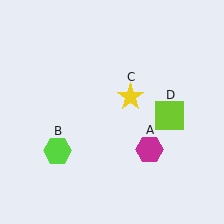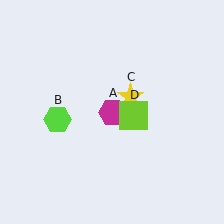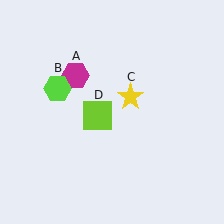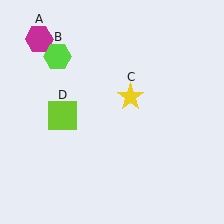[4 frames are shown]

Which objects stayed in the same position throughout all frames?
Yellow star (object C) remained stationary.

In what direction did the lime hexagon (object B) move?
The lime hexagon (object B) moved up.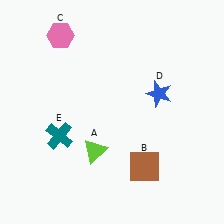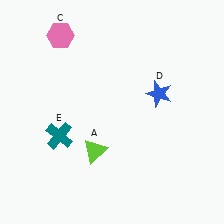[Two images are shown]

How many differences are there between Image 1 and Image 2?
There is 1 difference between the two images.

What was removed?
The brown square (B) was removed in Image 2.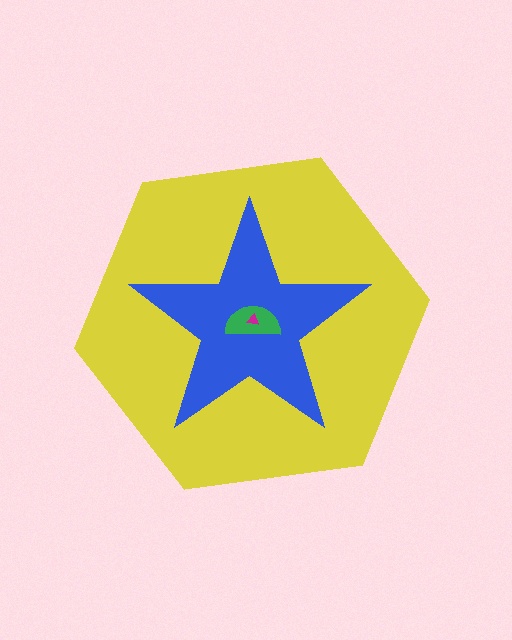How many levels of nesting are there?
4.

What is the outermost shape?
The yellow hexagon.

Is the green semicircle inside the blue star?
Yes.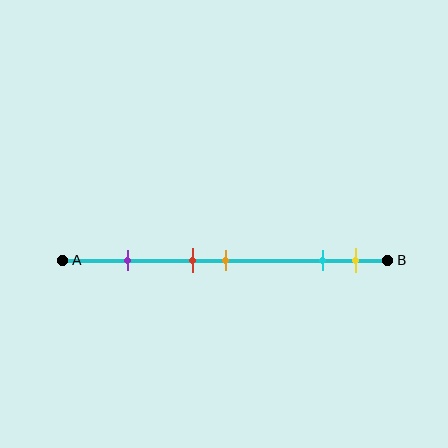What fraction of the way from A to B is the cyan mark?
The cyan mark is approximately 80% (0.8) of the way from A to B.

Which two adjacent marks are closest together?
The red and orange marks are the closest adjacent pair.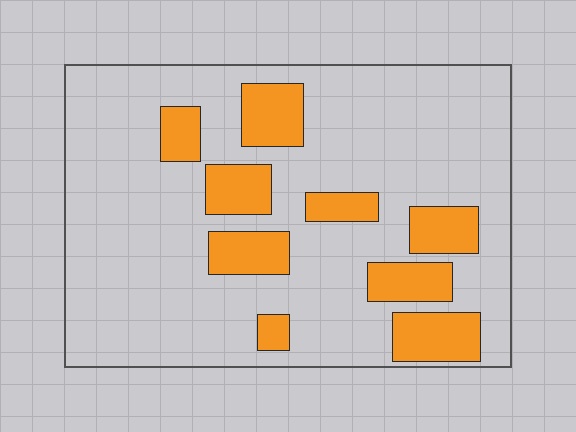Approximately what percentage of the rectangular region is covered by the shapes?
Approximately 20%.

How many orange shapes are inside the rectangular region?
9.